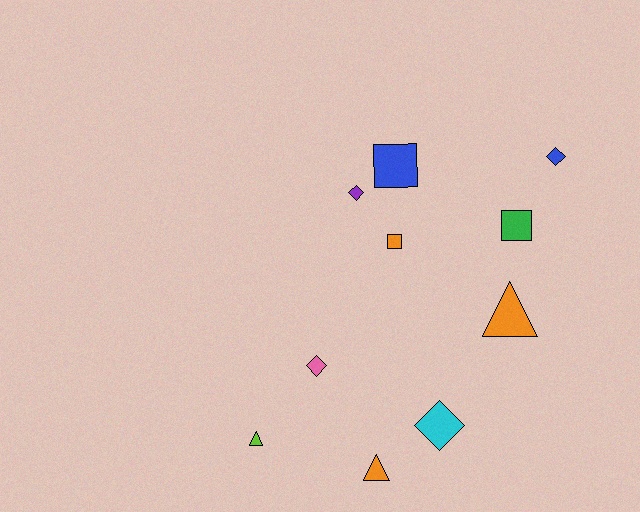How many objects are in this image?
There are 10 objects.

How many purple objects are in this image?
There is 1 purple object.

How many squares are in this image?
There are 3 squares.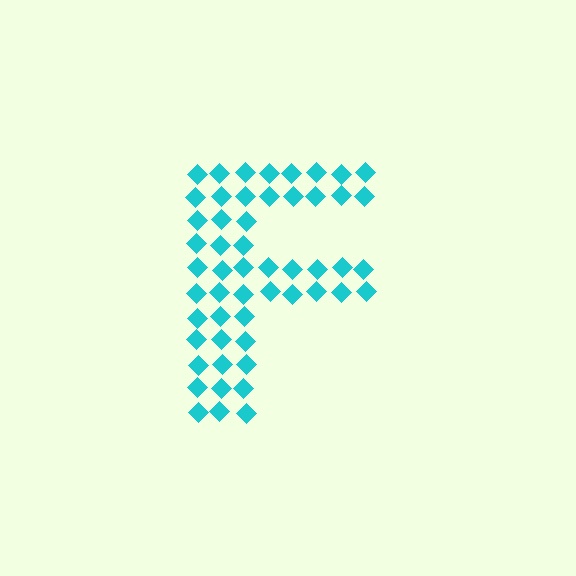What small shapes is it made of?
It is made of small diamonds.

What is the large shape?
The large shape is the letter F.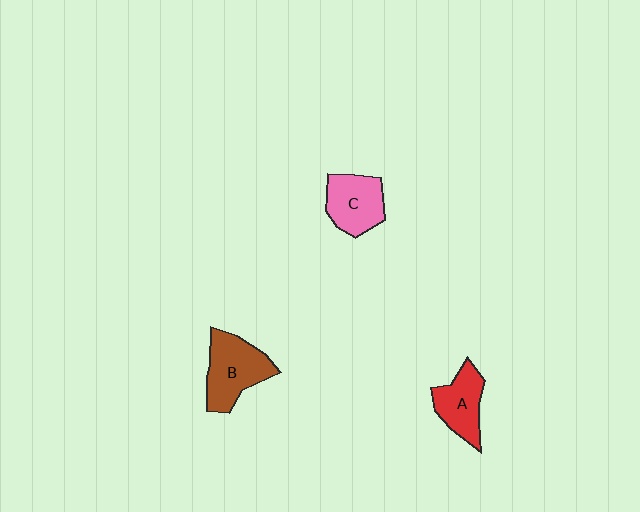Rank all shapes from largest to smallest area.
From largest to smallest: B (brown), C (pink), A (red).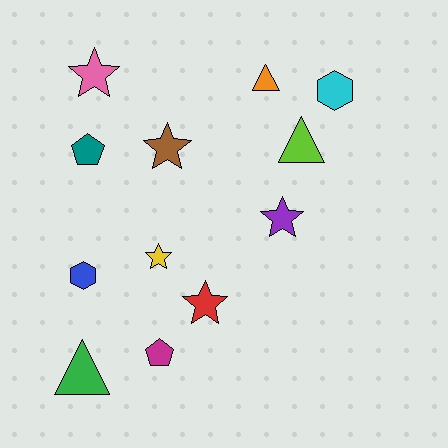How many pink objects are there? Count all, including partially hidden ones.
There is 1 pink object.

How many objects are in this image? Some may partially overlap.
There are 12 objects.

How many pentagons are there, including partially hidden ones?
There are 2 pentagons.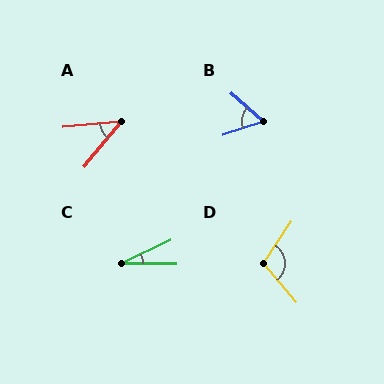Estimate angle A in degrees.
Approximately 46 degrees.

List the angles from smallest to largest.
C (26°), A (46°), B (60°), D (105°).